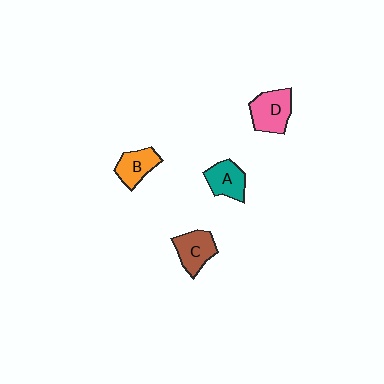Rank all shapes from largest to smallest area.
From largest to smallest: D (pink), C (brown), A (teal), B (orange).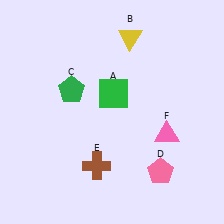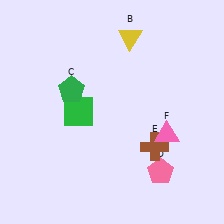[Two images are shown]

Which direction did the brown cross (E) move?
The brown cross (E) moved right.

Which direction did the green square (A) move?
The green square (A) moved left.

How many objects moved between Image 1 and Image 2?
2 objects moved between the two images.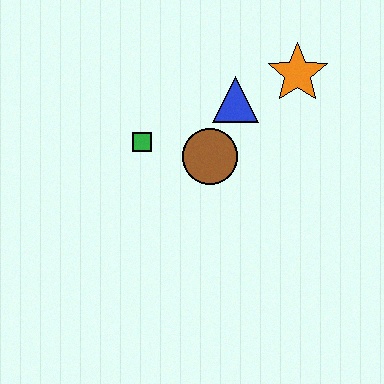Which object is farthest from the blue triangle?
The green square is farthest from the blue triangle.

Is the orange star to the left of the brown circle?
No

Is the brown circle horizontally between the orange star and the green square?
Yes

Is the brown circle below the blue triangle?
Yes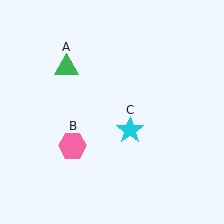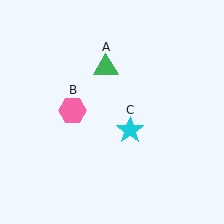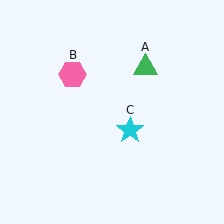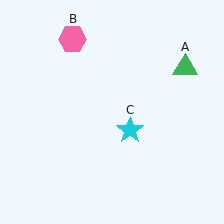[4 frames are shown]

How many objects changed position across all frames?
2 objects changed position: green triangle (object A), pink hexagon (object B).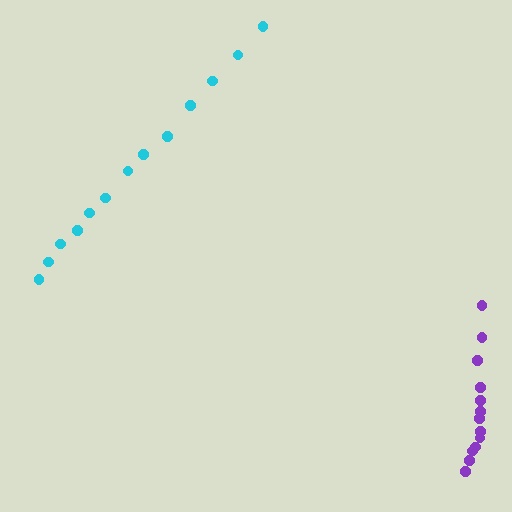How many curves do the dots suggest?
There are 2 distinct paths.